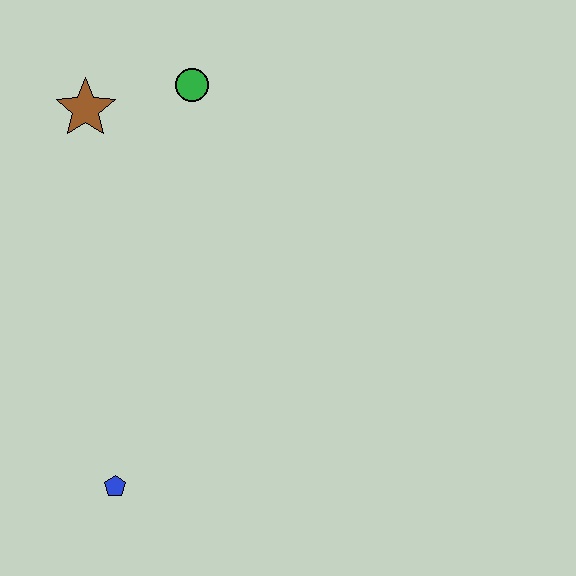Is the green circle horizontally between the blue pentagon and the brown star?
No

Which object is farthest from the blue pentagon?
The green circle is farthest from the blue pentagon.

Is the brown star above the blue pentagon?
Yes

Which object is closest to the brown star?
The green circle is closest to the brown star.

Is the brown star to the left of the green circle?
Yes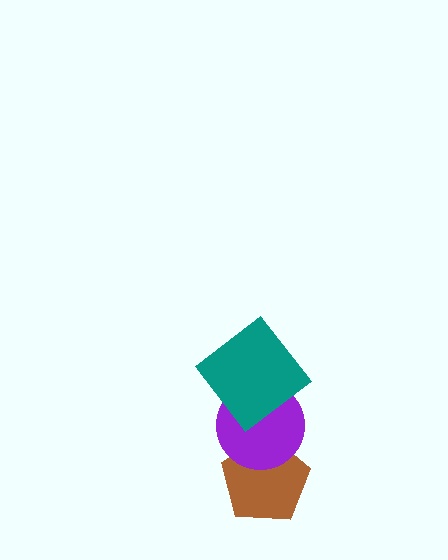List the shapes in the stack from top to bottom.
From top to bottom: the teal diamond, the purple circle, the brown pentagon.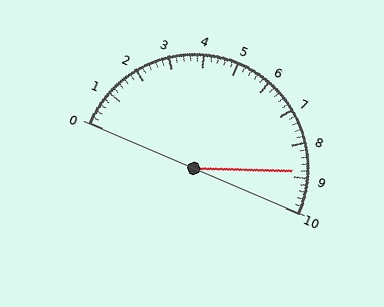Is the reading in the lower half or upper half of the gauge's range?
The reading is in the upper half of the range (0 to 10).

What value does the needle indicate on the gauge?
The needle indicates approximately 8.8.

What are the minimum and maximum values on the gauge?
The gauge ranges from 0 to 10.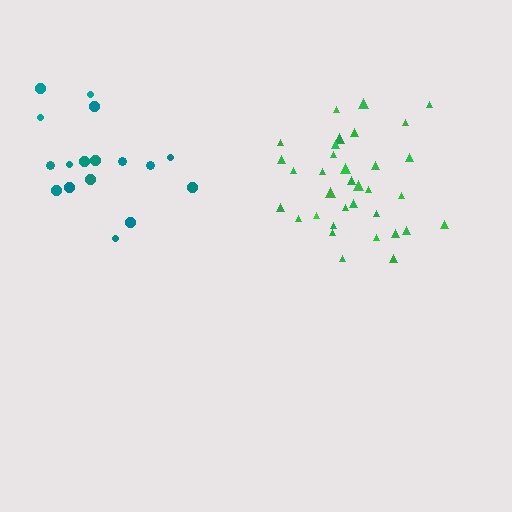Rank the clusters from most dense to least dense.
green, teal.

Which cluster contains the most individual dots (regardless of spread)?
Green (34).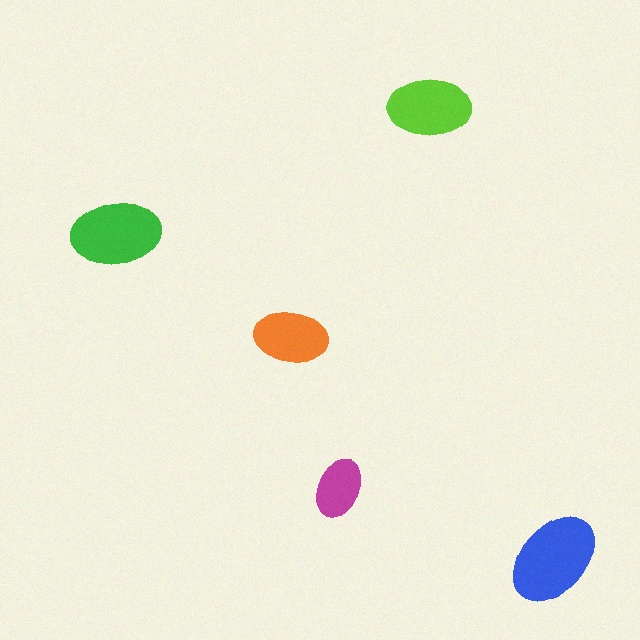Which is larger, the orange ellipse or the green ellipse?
The green one.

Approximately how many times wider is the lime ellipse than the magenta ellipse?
About 1.5 times wider.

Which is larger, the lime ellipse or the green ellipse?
The green one.